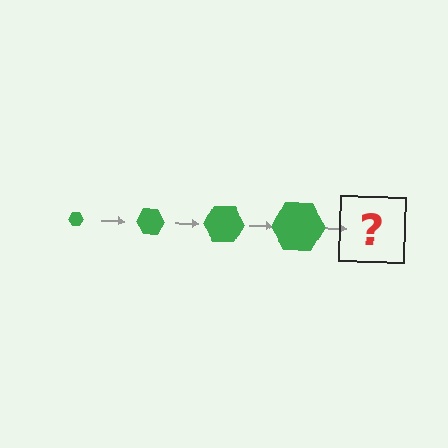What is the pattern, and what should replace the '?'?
The pattern is that the hexagon gets progressively larger each step. The '?' should be a green hexagon, larger than the previous one.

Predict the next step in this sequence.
The next step is a green hexagon, larger than the previous one.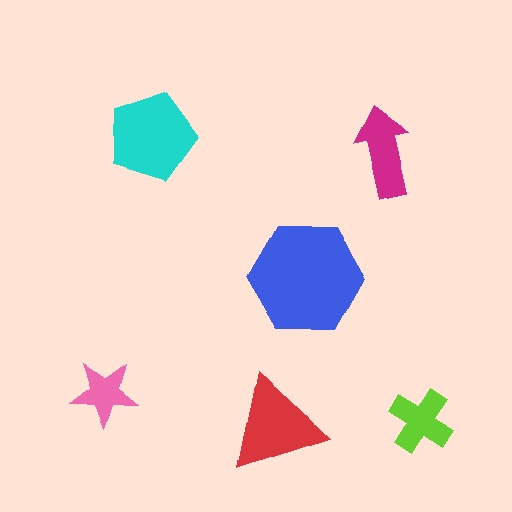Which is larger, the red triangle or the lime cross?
The red triangle.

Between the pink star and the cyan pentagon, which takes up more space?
The cyan pentagon.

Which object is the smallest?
The pink star.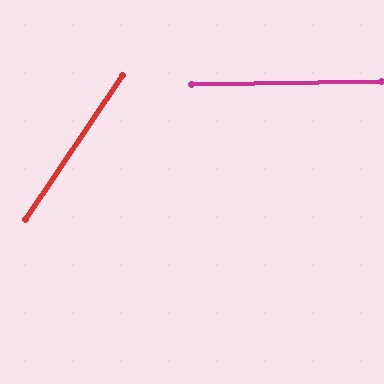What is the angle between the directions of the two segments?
Approximately 55 degrees.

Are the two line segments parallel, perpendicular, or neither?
Neither parallel nor perpendicular — they differ by about 55°.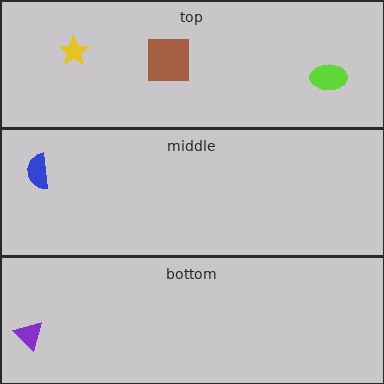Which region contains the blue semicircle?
The middle region.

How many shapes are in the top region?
3.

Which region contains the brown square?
The top region.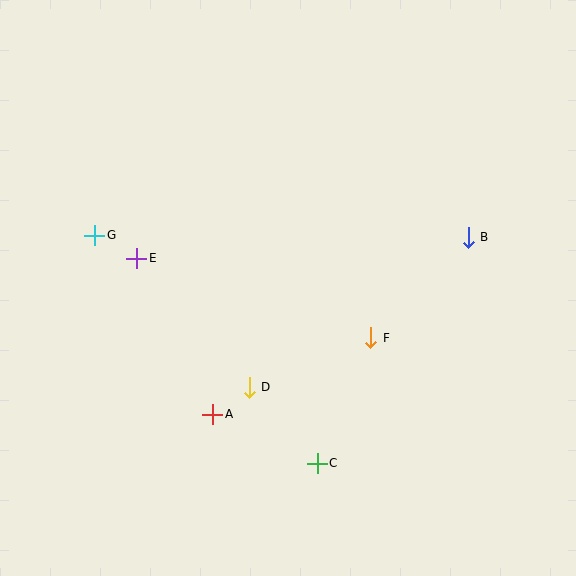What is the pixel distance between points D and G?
The distance between D and G is 217 pixels.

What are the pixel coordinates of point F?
Point F is at (371, 338).